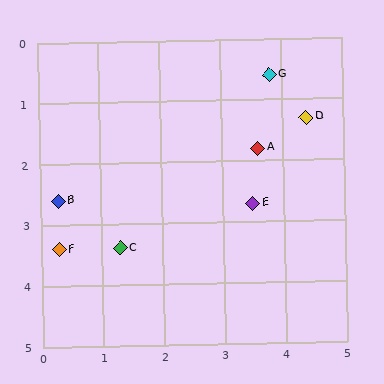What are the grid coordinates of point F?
Point F is at approximately (0.3, 3.4).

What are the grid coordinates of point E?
Point E is at approximately (3.5, 2.7).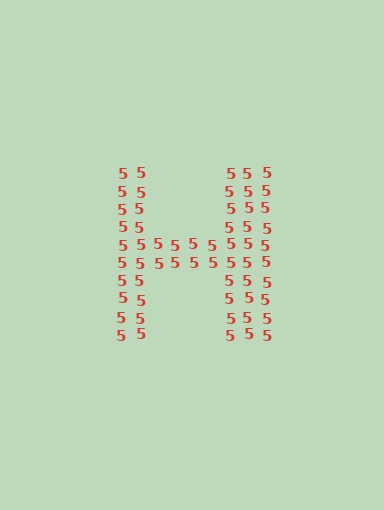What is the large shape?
The large shape is the letter H.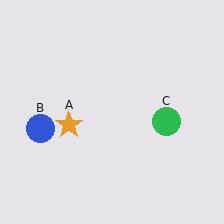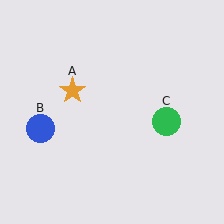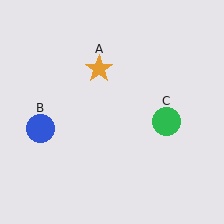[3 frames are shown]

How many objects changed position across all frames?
1 object changed position: orange star (object A).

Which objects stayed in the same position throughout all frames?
Blue circle (object B) and green circle (object C) remained stationary.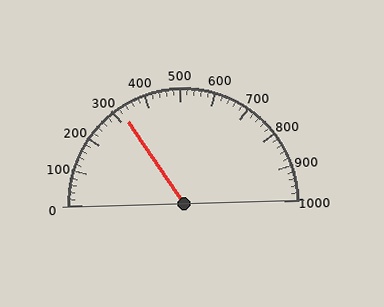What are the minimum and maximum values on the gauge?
The gauge ranges from 0 to 1000.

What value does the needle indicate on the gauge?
The needle indicates approximately 320.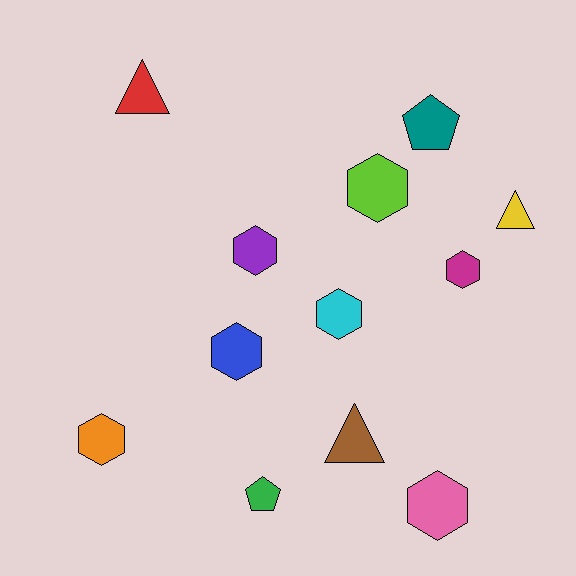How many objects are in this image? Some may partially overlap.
There are 12 objects.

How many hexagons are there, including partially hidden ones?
There are 7 hexagons.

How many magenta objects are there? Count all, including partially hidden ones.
There is 1 magenta object.